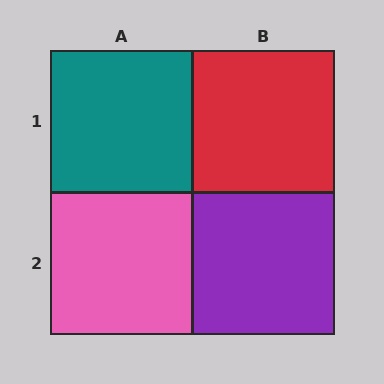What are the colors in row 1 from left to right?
Teal, red.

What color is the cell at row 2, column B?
Purple.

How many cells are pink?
1 cell is pink.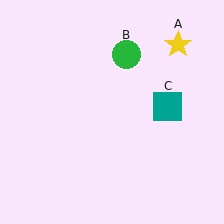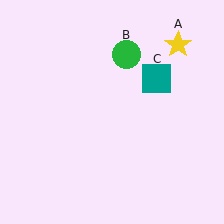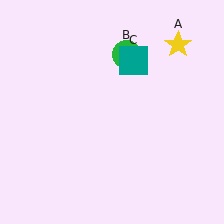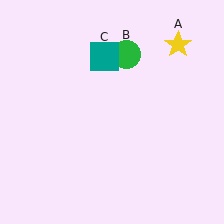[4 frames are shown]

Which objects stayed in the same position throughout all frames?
Yellow star (object A) and green circle (object B) remained stationary.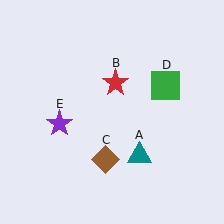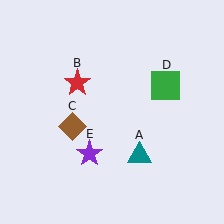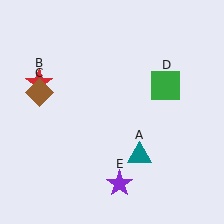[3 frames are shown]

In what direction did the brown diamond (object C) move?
The brown diamond (object C) moved up and to the left.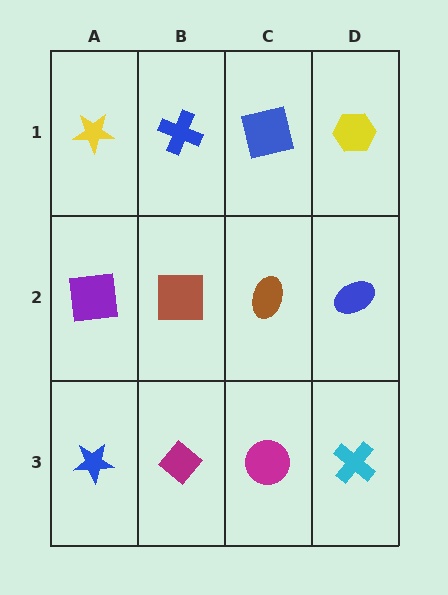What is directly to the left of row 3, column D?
A magenta circle.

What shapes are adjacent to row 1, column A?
A purple square (row 2, column A), a blue cross (row 1, column B).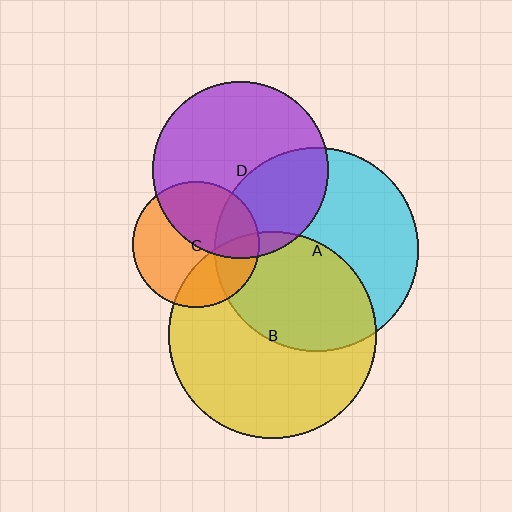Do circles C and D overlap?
Yes.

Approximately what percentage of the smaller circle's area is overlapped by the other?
Approximately 45%.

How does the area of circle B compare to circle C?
Approximately 2.7 times.